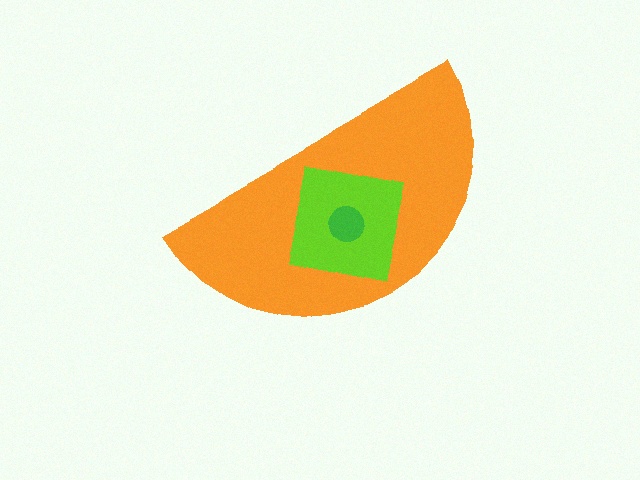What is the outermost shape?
The orange semicircle.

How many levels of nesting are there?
3.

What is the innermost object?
The green circle.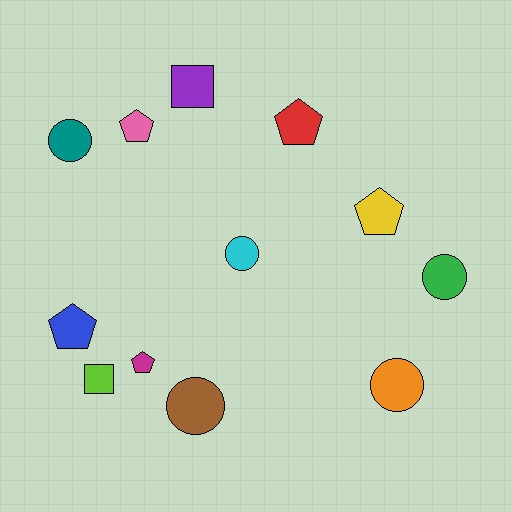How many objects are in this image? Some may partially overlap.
There are 12 objects.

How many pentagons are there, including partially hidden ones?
There are 5 pentagons.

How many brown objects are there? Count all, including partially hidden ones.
There is 1 brown object.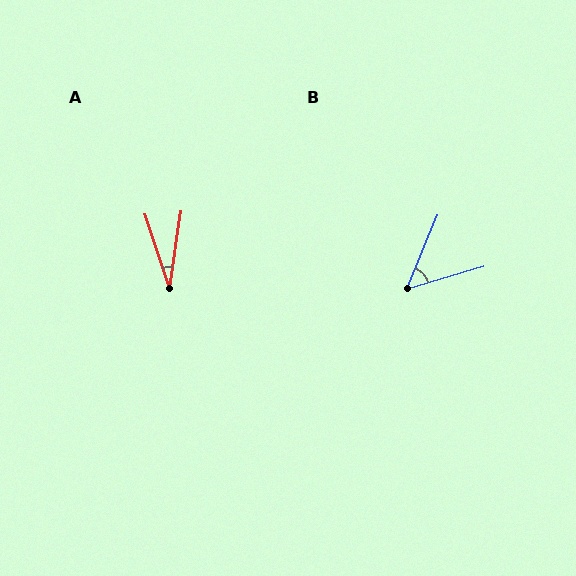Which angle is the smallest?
A, at approximately 26 degrees.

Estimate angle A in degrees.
Approximately 26 degrees.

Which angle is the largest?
B, at approximately 52 degrees.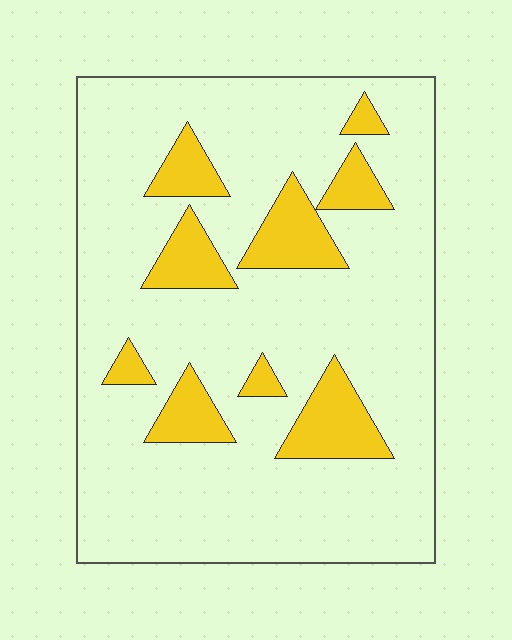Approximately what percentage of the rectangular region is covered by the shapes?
Approximately 15%.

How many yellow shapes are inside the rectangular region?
9.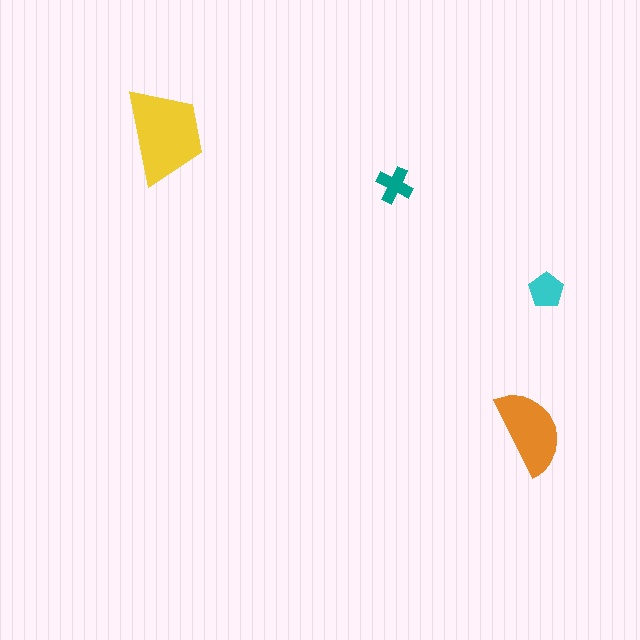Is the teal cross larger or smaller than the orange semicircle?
Smaller.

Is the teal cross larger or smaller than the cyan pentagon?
Smaller.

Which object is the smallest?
The teal cross.